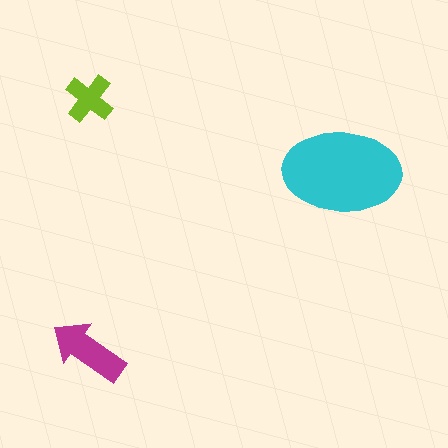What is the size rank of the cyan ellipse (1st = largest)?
1st.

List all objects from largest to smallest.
The cyan ellipse, the magenta arrow, the lime cross.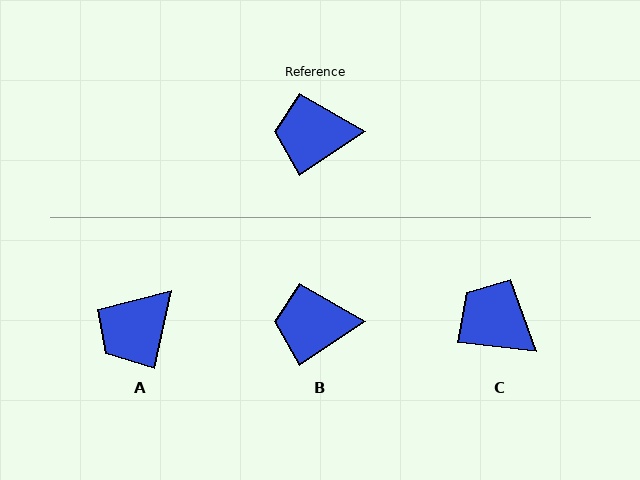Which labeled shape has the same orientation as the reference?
B.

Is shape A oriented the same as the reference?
No, it is off by about 44 degrees.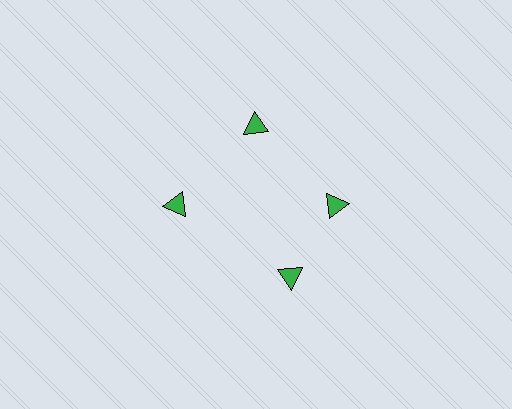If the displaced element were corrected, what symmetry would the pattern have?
It would have 4-fold rotational symmetry — the pattern would map onto itself every 90 degrees.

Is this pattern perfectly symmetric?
No. The 4 green triangles are arranged in a ring, but one element near the 6 o'clock position is rotated out of alignment along the ring, breaking the 4-fold rotational symmetry.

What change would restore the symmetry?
The symmetry would be restored by rotating it back into even spacing with its neighbors so that all 4 triangles sit at equal angles and equal distance from the center.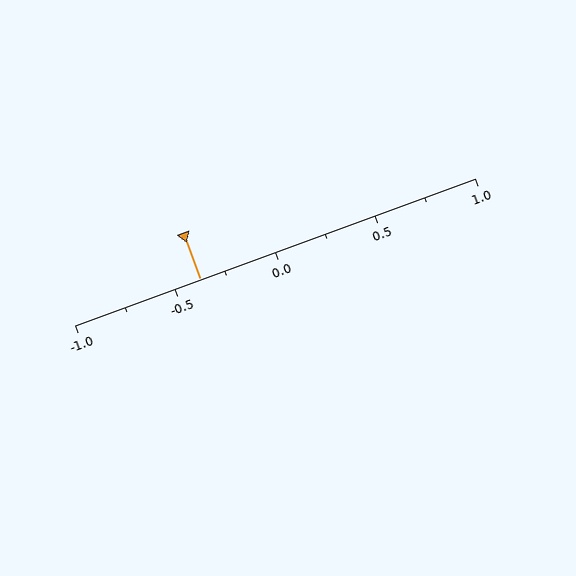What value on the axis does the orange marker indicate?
The marker indicates approximately -0.38.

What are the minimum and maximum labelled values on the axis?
The axis runs from -1.0 to 1.0.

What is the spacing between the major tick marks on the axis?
The major ticks are spaced 0.5 apart.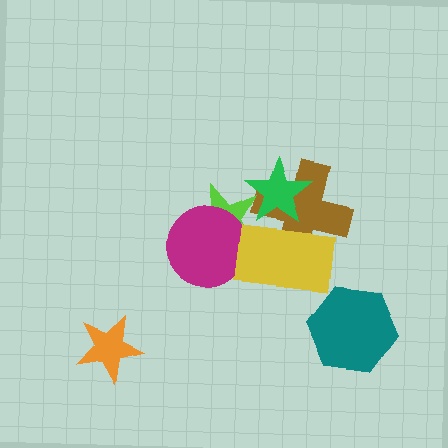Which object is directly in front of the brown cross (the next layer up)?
The lime star is directly in front of the brown cross.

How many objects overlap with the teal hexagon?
0 objects overlap with the teal hexagon.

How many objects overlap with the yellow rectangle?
4 objects overlap with the yellow rectangle.